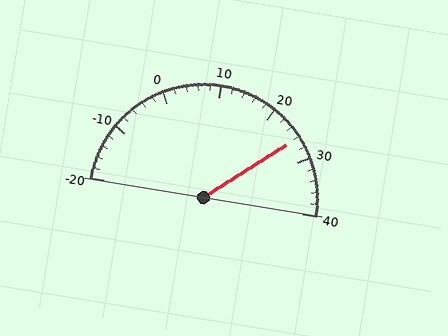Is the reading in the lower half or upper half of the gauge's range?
The reading is in the upper half of the range (-20 to 40).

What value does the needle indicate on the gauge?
The needle indicates approximately 26.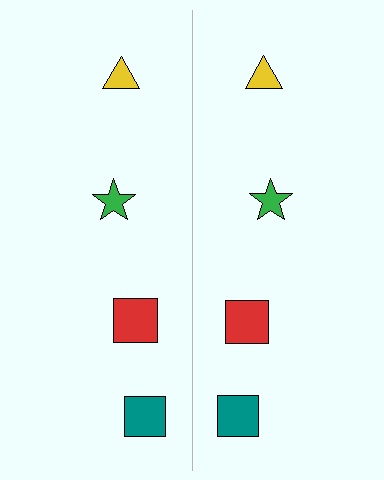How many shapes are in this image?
There are 8 shapes in this image.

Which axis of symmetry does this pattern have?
The pattern has a vertical axis of symmetry running through the center of the image.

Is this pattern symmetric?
Yes, this pattern has bilateral (reflection) symmetry.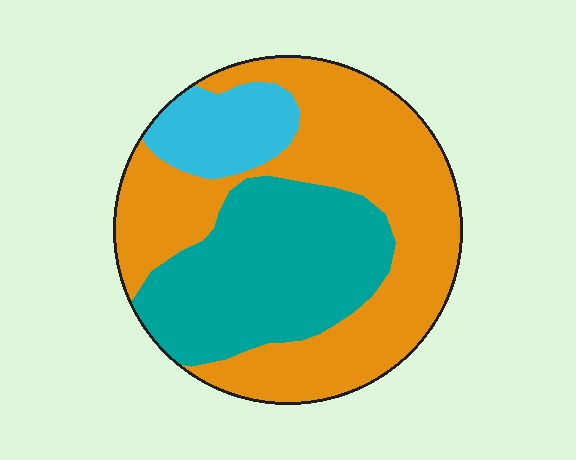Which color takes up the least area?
Cyan, at roughly 10%.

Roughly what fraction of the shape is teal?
Teal takes up about one third (1/3) of the shape.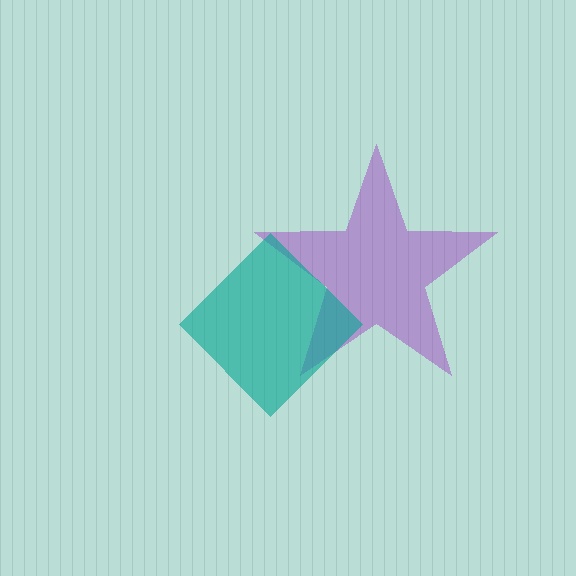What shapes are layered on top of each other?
The layered shapes are: a purple star, a teal diamond.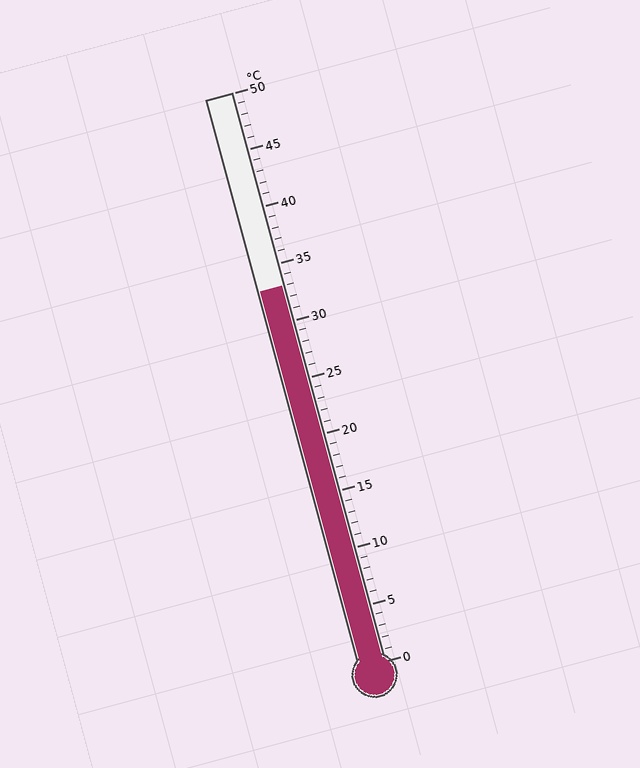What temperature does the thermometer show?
The thermometer shows approximately 33°C.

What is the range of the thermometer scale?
The thermometer scale ranges from 0°C to 50°C.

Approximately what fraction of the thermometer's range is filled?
The thermometer is filled to approximately 65% of its range.